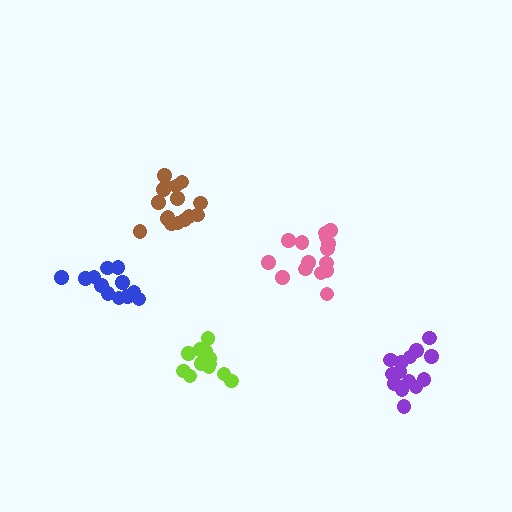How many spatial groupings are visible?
There are 5 spatial groupings.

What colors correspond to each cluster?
The clusters are colored: brown, blue, purple, pink, lime.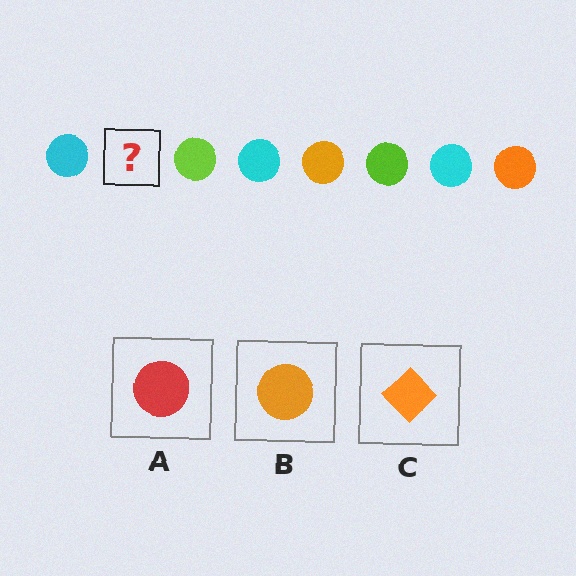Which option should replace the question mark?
Option B.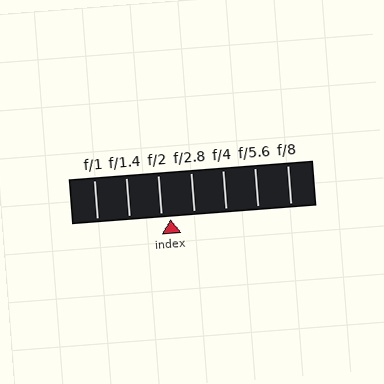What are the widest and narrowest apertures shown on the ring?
The widest aperture shown is f/1 and the narrowest is f/8.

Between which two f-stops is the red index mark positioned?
The index mark is between f/2 and f/2.8.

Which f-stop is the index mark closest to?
The index mark is closest to f/2.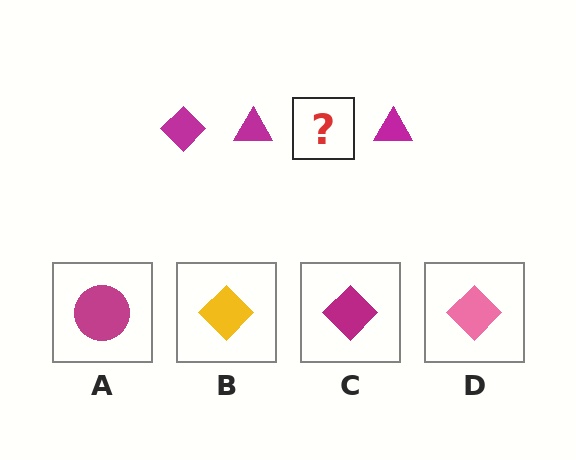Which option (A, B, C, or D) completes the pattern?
C.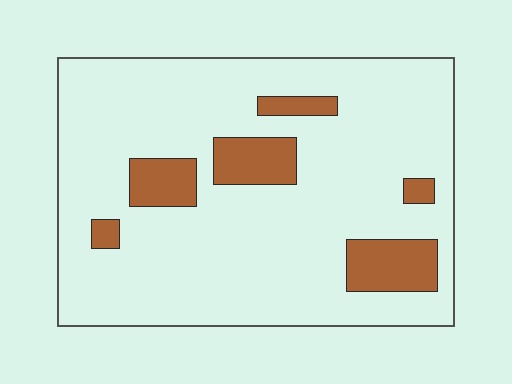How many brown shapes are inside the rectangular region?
6.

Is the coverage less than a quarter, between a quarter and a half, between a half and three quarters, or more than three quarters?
Less than a quarter.